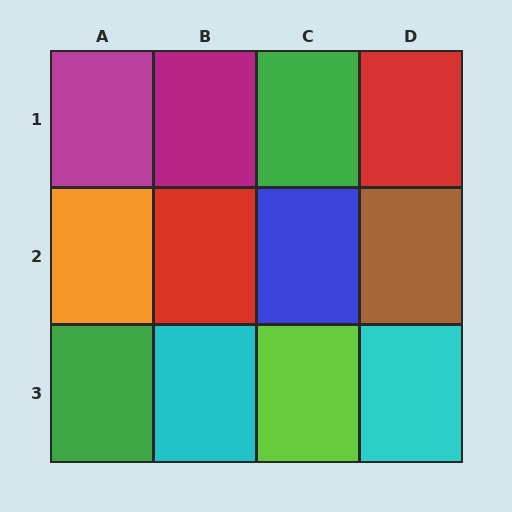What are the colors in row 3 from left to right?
Green, cyan, lime, cyan.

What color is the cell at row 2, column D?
Brown.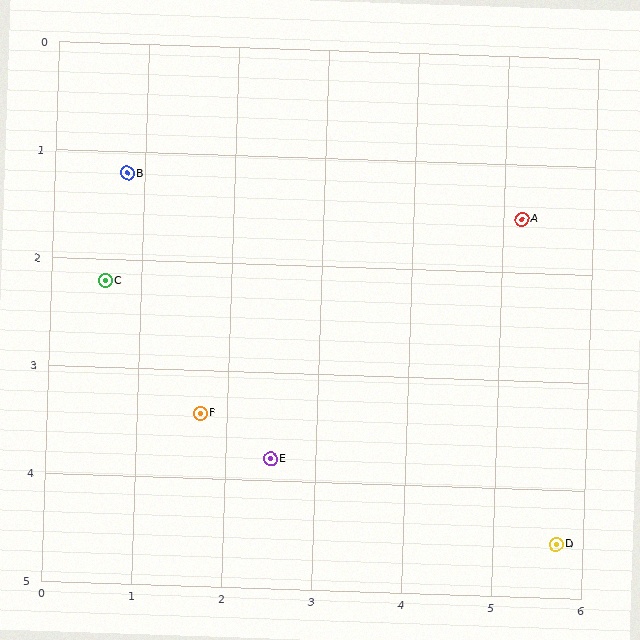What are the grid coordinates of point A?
Point A is at approximately (5.2, 1.5).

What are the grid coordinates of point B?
Point B is at approximately (0.8, 1.2).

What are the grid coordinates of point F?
Point F is at approximately (1.7, 3.4).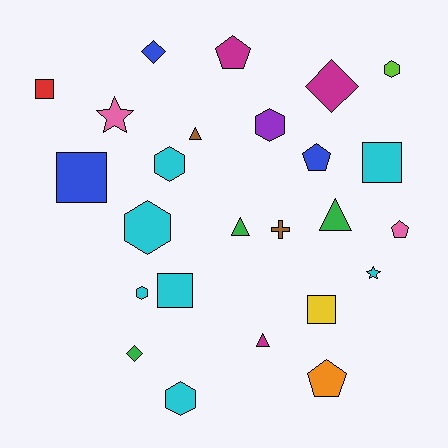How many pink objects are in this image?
There are 2 pink objects.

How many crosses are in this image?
There is 1 cross.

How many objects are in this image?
There are 25 objects.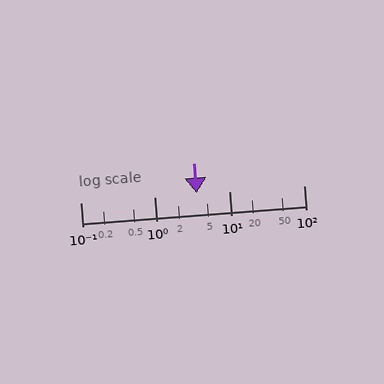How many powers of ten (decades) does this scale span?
The scale spans 3 decades, from 0.1 to 100.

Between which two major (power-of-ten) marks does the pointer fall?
The pointer is between 1 and 10.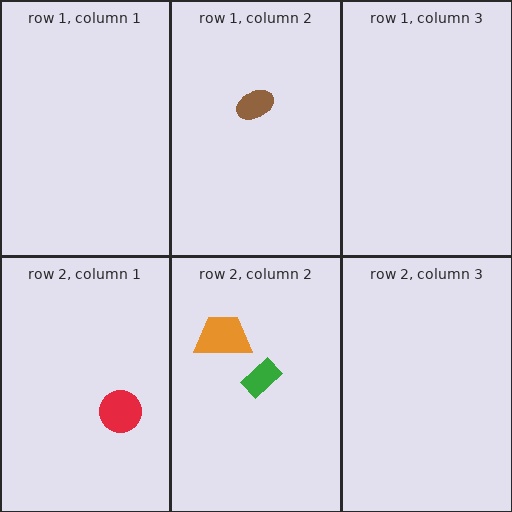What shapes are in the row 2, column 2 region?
The green rectangle, the orange trapezoid.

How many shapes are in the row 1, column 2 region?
1.